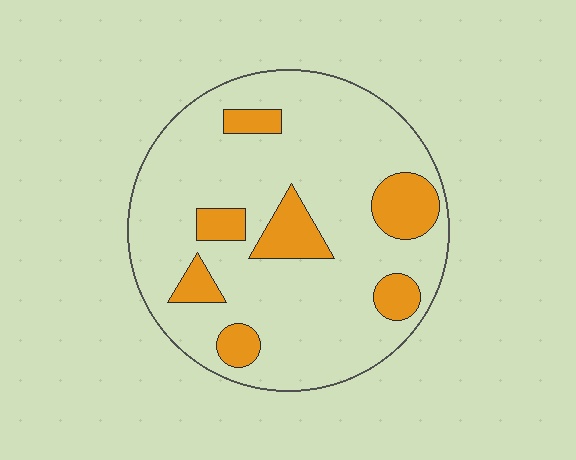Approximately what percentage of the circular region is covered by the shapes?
Approximately 20%.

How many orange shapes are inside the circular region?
7.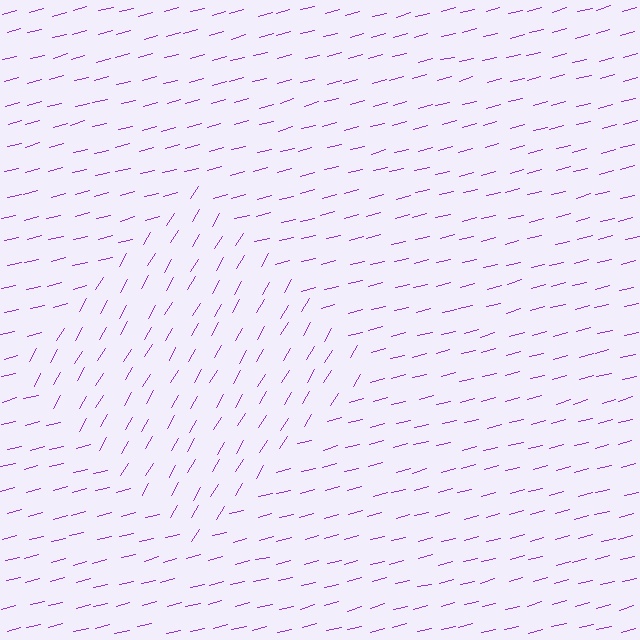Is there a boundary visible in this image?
Yes, there is a texture boundary formed by a change in line orientation.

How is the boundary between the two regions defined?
The boundary is defined purely by a change in line orientation (approximately 45 degrees difference). All lines are the same color and thickness.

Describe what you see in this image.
The image is filled with small purple line segments. A diamond region in the image has lines oriented differently from the surrounding lines, creating a visible texture boundary.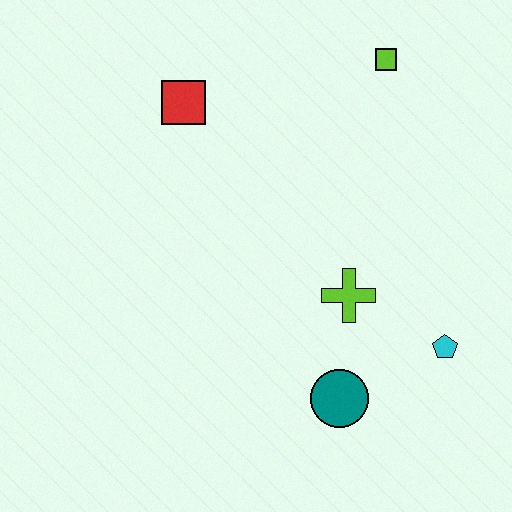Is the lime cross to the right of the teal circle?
Yes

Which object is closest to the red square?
The lime square is closest to the red square.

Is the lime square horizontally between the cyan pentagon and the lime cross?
Yes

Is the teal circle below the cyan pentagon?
Yes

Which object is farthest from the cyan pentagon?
The red square is farthest from the cyan pentagon.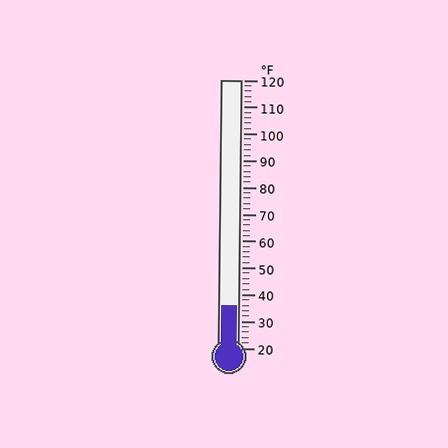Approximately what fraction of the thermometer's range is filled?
The thermometer is filled to approximately 15% of its range.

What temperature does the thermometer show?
The thermometer shows approximately 36°F.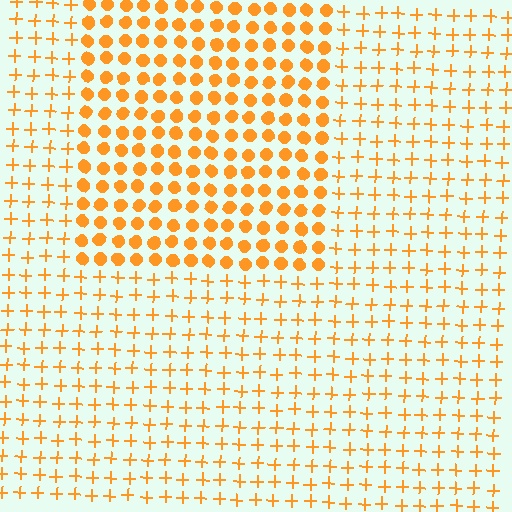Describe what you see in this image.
The image is filled with small orange elements arranged in a uniform grid. A rectangle-shaped region contains circles, while the surrounding area contains plus signs. The boundary is defined purely by the change in element shape.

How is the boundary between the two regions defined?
The boundary is defined by a change in element shape: circles inside vs. plus signs outside. All elements share the same color and spacing.